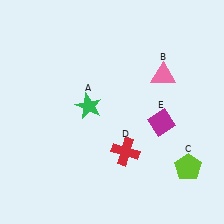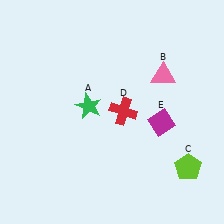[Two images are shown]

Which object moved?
The red cross (D) moved up.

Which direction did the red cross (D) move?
The red cross (D) moved up.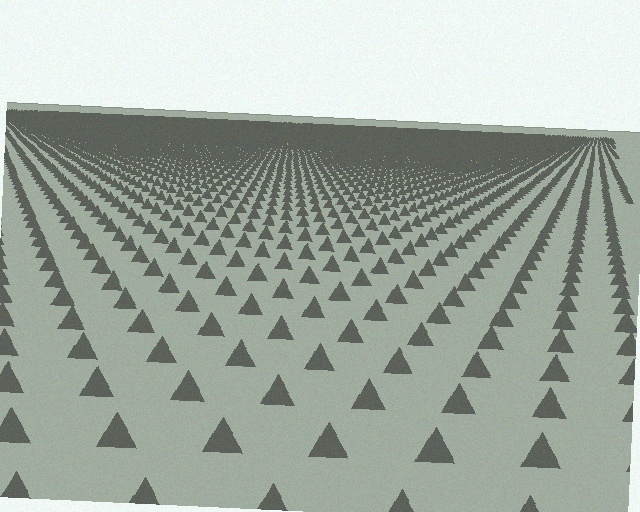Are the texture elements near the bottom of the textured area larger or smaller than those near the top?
Larger. Near the bottom, elements are closer to the viewer and appear at a bigger on-screen size.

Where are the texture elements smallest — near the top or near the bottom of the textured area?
Near the top.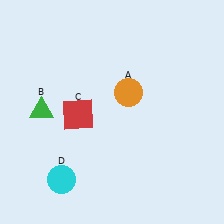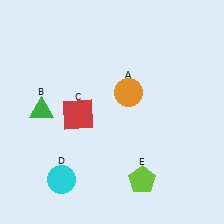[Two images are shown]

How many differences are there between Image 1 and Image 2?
There is 1 difference between the two images.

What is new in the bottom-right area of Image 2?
A lime pentagon (E) was added in the bottom-right area of Image 2.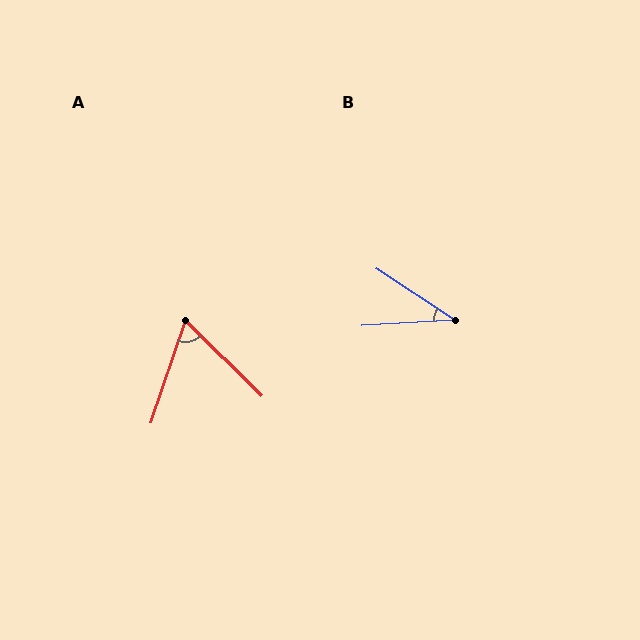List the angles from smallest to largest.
B (36°), A (64°).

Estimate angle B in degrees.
Approximately 36 degrees.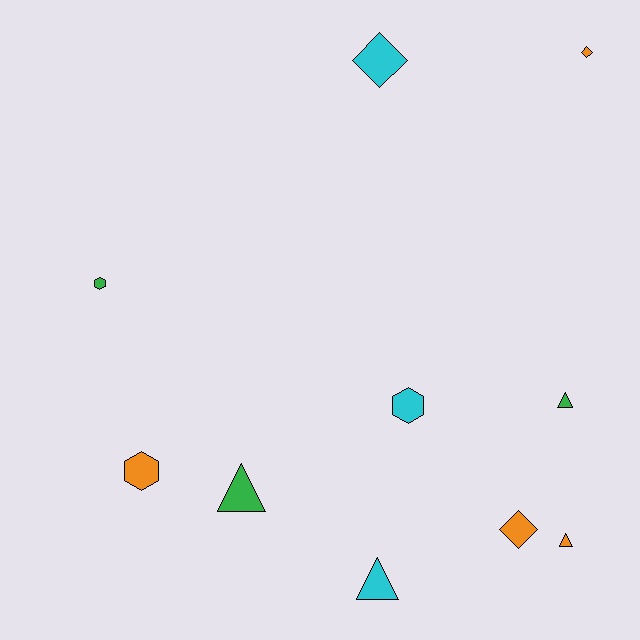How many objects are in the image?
There are 10 objects.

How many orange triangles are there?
There is 1 orange triangle.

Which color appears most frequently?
Orange, with 4 objects.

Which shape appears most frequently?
Triangle, with 4 objects.